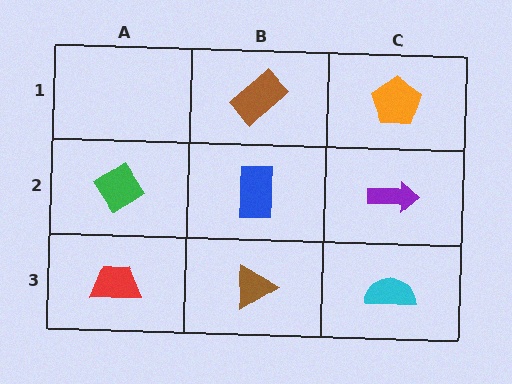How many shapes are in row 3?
3 shapes.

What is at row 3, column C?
A cyan semicircle.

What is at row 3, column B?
A brown triangle.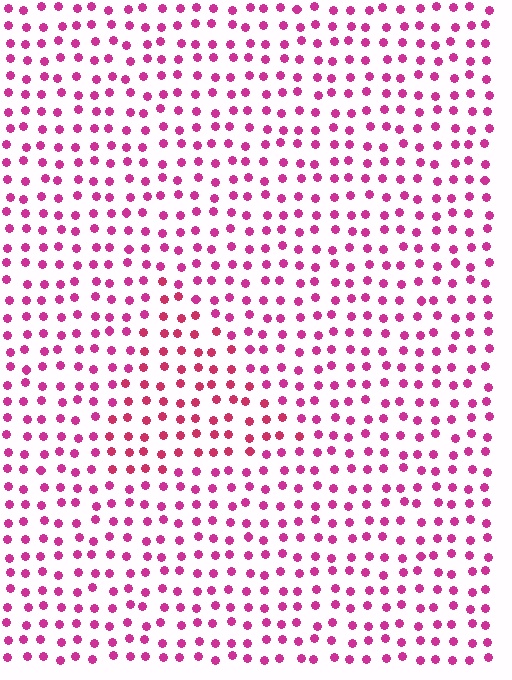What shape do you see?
I see a triangle.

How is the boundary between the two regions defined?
The boundary is defined purely by a slight shift in hue (about 19 degrees). Spacing, size, and orientation are identical on both sides.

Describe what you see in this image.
The image is filled with small magenta elements in a uniform arrangement. A triangle-shaped region is visible where the elements are tinted to a slightly different hue, forming a subtle color boundary.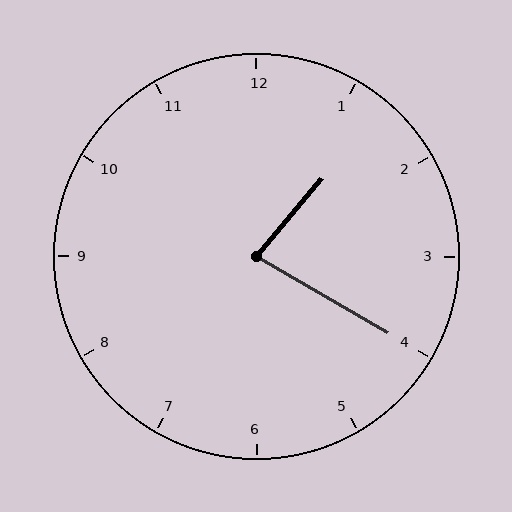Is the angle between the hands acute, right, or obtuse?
It is acute.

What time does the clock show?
1:20.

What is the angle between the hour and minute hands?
Approximately 80 degrees.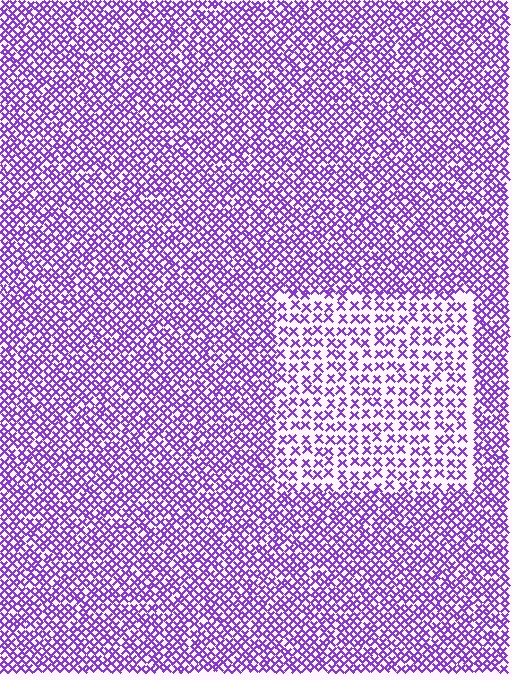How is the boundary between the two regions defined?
The boundary is defined by a change in element density (approximately 1.9x ratio). All elements are the same color, size, and shape.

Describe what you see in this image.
The image contains small purple elements arranged at two different densities. A rectangle-shaped region is visible where the elements are less densely packed than the surrounding area.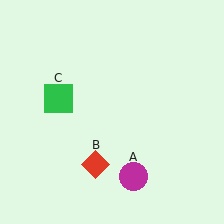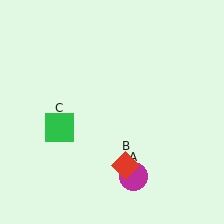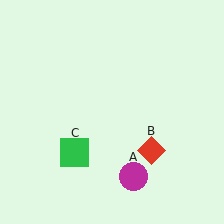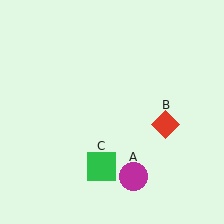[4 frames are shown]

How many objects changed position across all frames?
2 objects changed position: red diamond (object B), green square (object C).